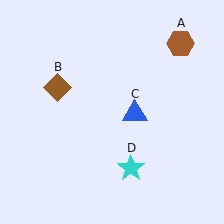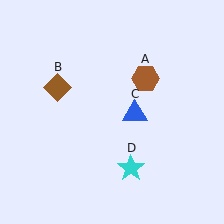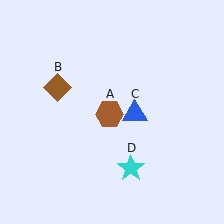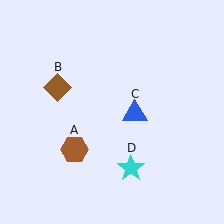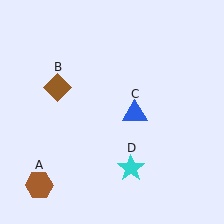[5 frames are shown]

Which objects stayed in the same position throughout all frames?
Brown diamond (object B) and blue triangle (object C) and cyan star (object D) remained stationary.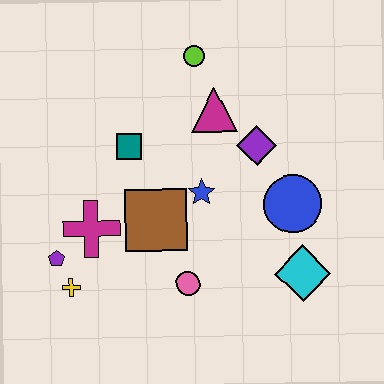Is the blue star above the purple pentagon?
Yes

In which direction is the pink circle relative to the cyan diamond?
The pink circle is to the left of the cyan diamond.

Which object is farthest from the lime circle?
The yellow cross is farthest from the lime circle.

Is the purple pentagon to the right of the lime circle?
No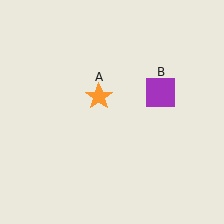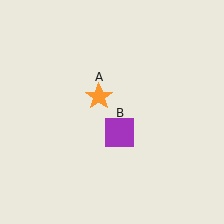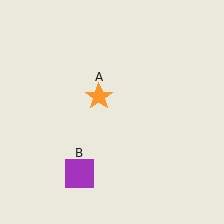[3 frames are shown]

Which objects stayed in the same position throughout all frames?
Orange star (object A) remained stationary.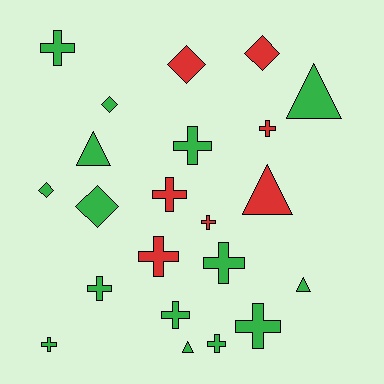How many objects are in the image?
There are 22 objects.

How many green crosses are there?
There are 8 green crosses.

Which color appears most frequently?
Green, with 15 objects.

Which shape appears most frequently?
Cross, with 12 objects.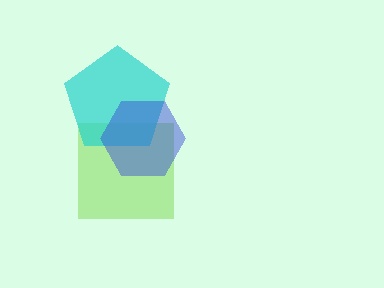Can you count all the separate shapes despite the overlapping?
Yes, there are 3 separate shapes.